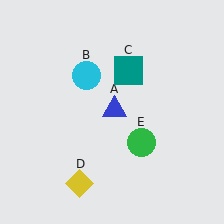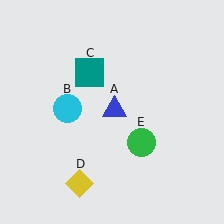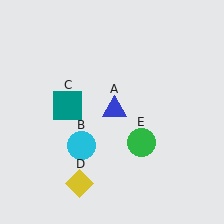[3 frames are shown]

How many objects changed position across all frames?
2 objects changed position: cyan circle (object B), teal square (object C).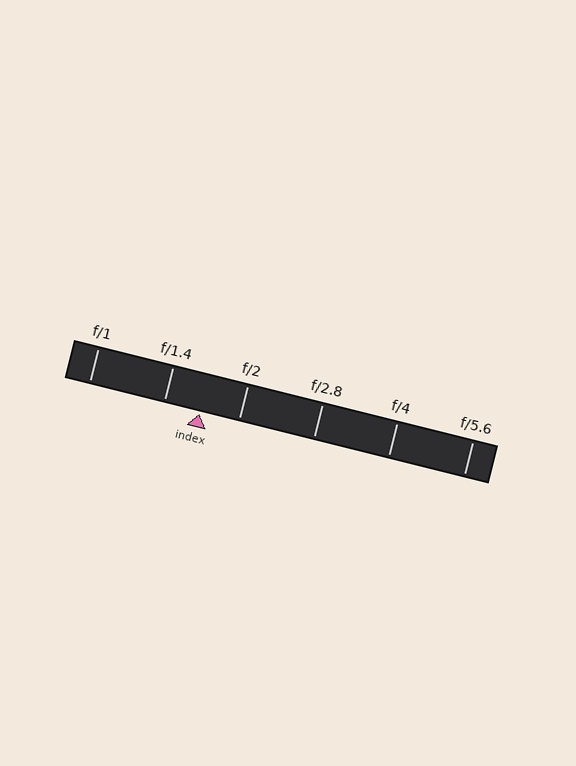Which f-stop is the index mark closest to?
The index mark is closest to f/1.4.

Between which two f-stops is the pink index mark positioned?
The index mark is between f/1.4 and f/2.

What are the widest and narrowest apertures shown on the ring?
The widest aperture shown is f/1 and the narrowest is f/5.6.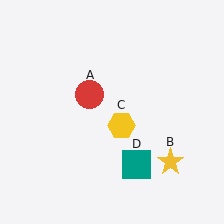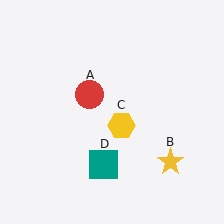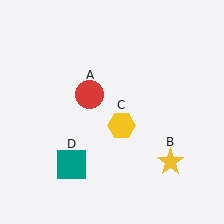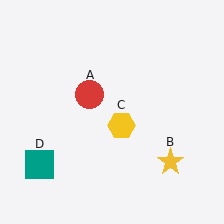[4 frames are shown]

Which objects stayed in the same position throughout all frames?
Red circle (object A) and yellow star (object B) and yellow hexagon (object C) remained stationary.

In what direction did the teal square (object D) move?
The teal square (object D) moved left.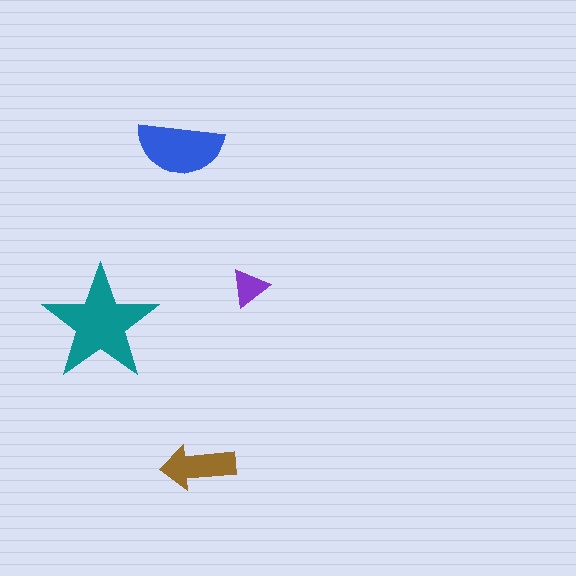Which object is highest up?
The blue semicircle is topmost.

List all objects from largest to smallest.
The teal star, the blue semicircle, the brown arrow, the purple triangle.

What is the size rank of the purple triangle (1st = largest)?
4th.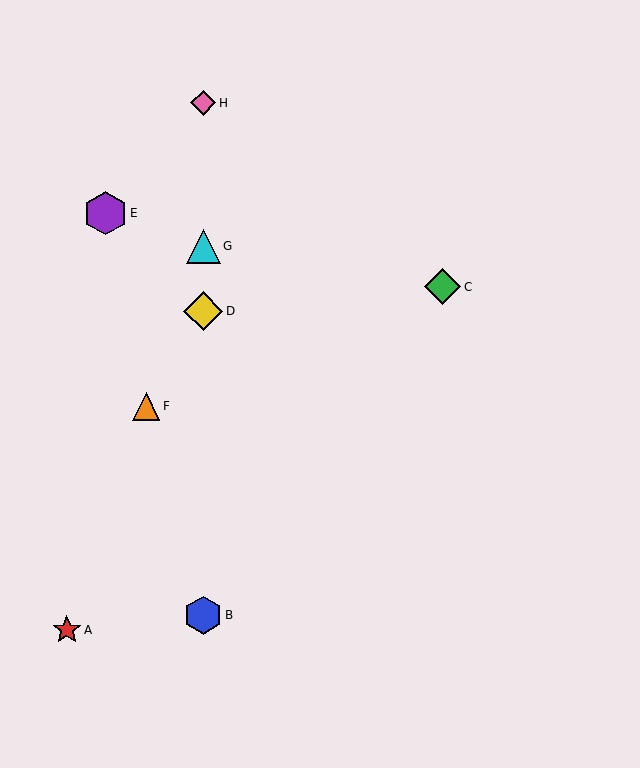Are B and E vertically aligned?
No, B is at x≈203 and E is at x≈106.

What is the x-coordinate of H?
Object H is at x≈203.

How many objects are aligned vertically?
4 objects (B, D, G, H) are aligned vertically.